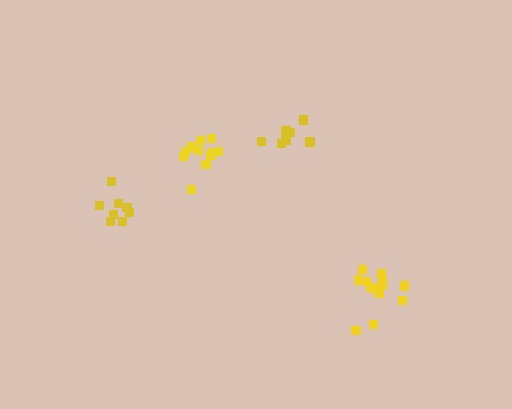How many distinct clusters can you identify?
There are 4 distinct clusters.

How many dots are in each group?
Group 1: 8 dots, Group 2: 8 dots, Group 3: 13 dots, Group 4: 14 dots (43 total).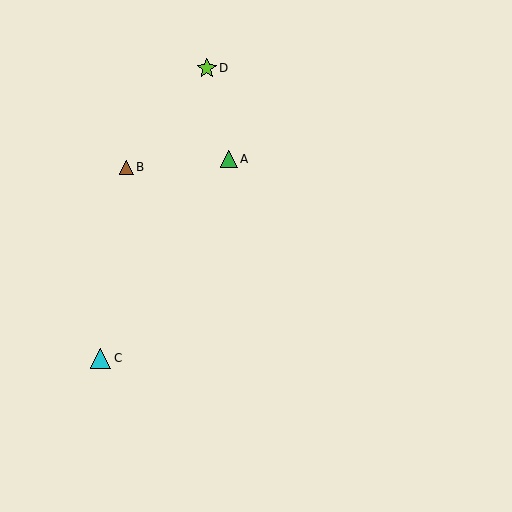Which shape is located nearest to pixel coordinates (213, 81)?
The lime star (labeled D) at (207, 68) is nearest to that location.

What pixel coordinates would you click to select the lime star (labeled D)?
Click at (207, 68) to select the lime star D.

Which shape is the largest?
The cyan triangle (labeled C) is the largest.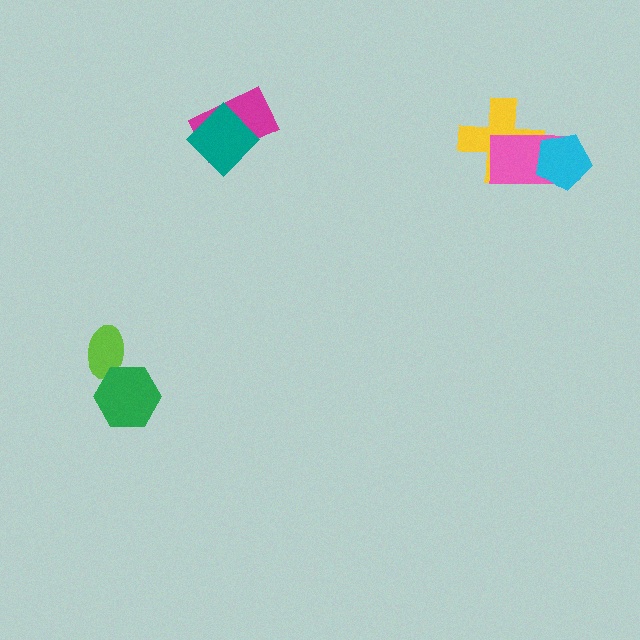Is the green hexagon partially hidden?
No, no other shape covers it.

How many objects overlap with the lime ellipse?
1 object overlaps with the lime ellipse.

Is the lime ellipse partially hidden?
Yes, it is partially covered by another shape.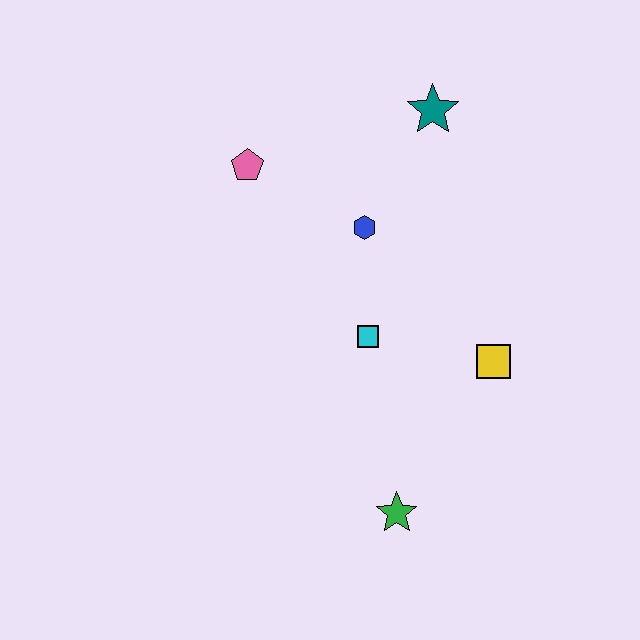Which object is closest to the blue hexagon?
The cyan square is closest to the blue hexagon.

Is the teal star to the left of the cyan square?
No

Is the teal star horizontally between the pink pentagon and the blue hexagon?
No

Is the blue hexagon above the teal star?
No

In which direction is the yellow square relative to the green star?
The yellow square is above the green star.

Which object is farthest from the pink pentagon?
The green star is farthest from the pink pentagon.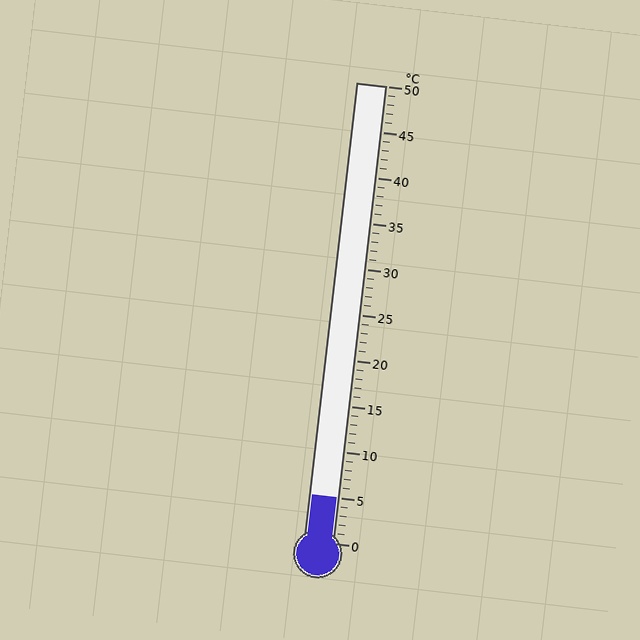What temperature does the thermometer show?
The thermometer shows approximately 5°C.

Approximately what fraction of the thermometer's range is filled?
The thermometer is filled to approximately 10% of its range.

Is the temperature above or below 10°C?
The temperature is below 10°C.